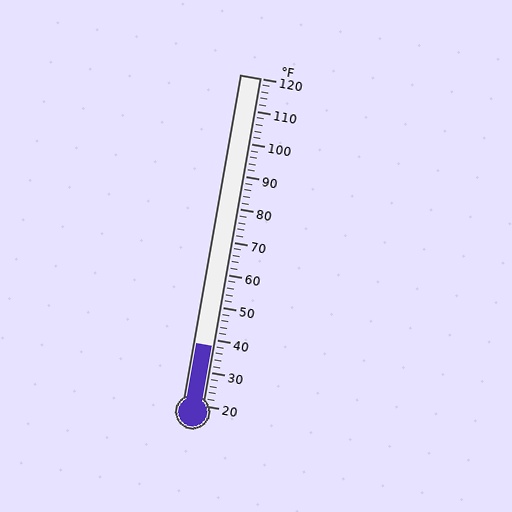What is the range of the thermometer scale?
The thermometer scale ranges from 20°F to 120°F.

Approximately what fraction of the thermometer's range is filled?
The thermometer is filled to approximately 20% of its range.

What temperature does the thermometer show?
The thermometer shows approximately 38°F.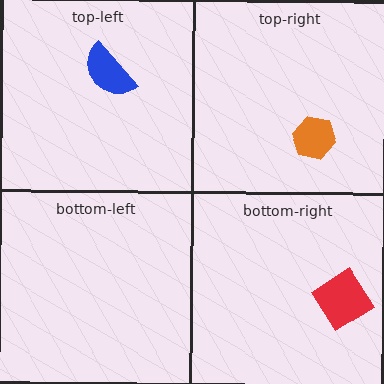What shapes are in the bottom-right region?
The red diamond.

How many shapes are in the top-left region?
1.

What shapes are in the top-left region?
The blue semicircle.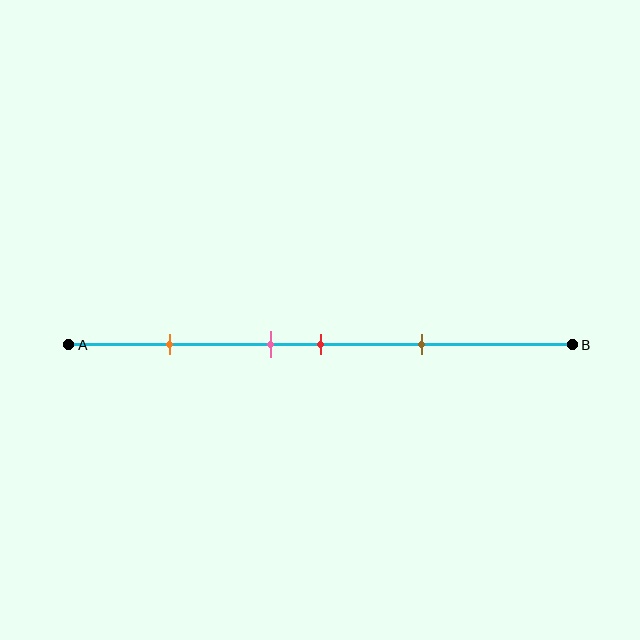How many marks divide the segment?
There are 4 marks dividing the segment.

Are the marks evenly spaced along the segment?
No, the marks are not evenly spaced.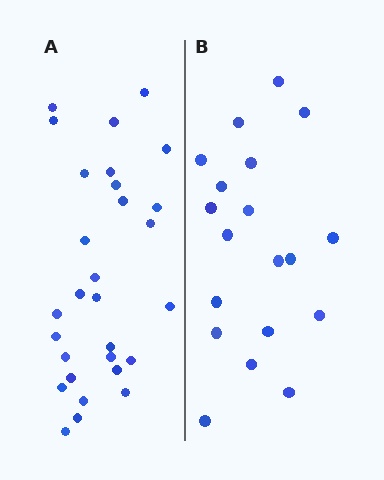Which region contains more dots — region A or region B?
Region A (the left region) has more dots.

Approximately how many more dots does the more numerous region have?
Region A has roughly 10 or so more dots than region B.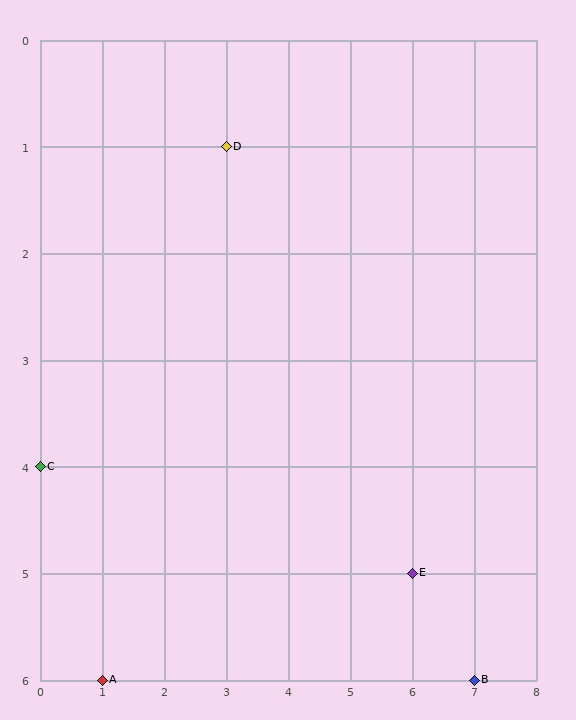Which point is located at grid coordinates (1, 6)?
Point A is at (1, 6).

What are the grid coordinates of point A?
Point A is at grid coordinates (1, 6).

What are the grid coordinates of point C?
Point C is at grid coordinates (0, 4).